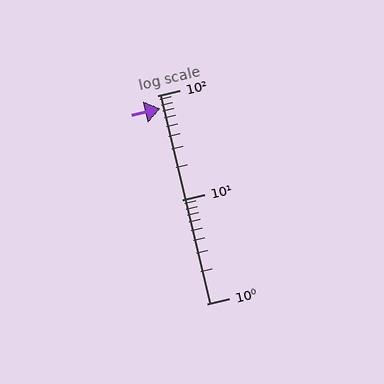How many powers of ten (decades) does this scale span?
The scale spans 2 decades, from 1 to 100.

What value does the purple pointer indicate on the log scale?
The pointer indicates approximately 74.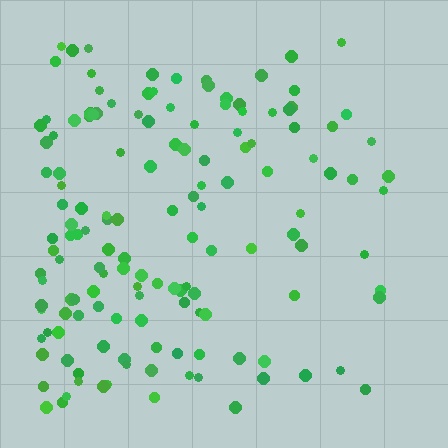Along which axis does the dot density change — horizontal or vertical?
Horizontal.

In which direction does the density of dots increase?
From right to left, with the left side densest.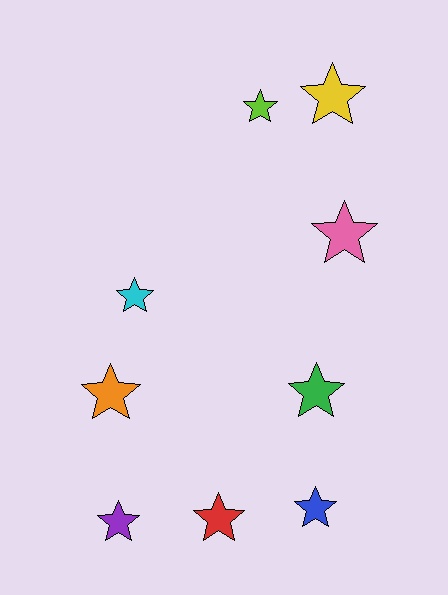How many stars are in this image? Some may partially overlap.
There are 9 stars.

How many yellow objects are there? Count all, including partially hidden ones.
There is 1 yellow object.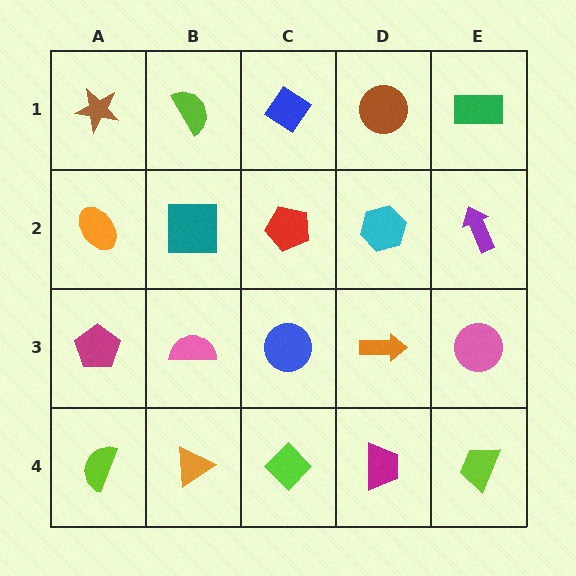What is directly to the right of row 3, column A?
A pink semicircle.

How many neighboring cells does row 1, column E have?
2.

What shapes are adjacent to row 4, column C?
A blue circle (row 3, column C), an orange triangle (row 4, column B), a magenta trapezoid (row 4, column D).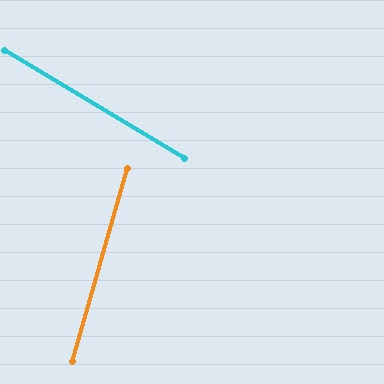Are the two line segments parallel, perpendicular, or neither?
Neither parallel nor perpendicular — they differ by about 75°.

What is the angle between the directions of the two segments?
Approximately 75 degrees.